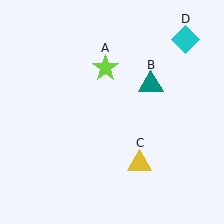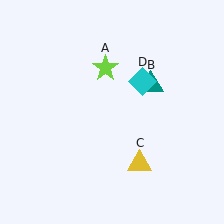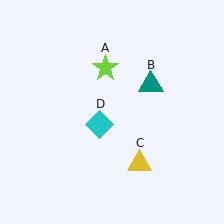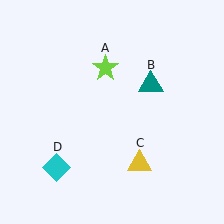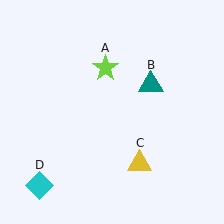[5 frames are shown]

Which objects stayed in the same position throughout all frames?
Lime star (object A) and teal triangle (object B) and yellow triangle (object C) remained stationary.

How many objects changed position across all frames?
1 object changed position: cyan diamond (object D).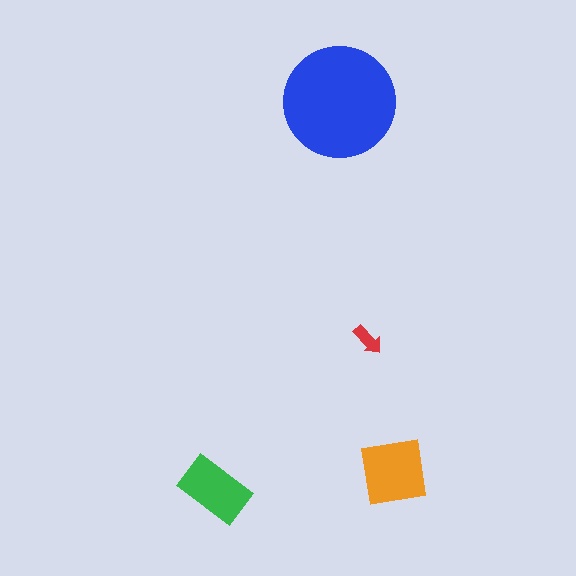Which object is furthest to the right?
The orange square is rightmost.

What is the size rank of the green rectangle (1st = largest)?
3rd.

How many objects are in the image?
There are 4 objects in the image.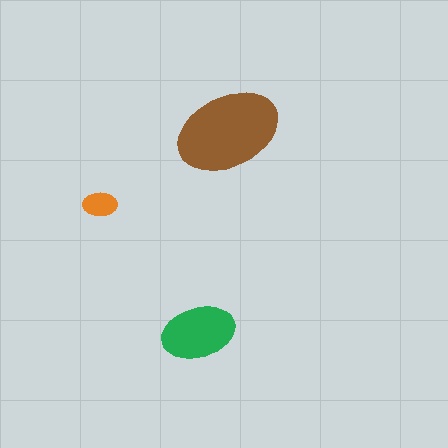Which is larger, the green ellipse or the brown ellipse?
The brown one.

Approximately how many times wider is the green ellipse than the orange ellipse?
About 2 times wider.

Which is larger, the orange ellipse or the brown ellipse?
The brown one.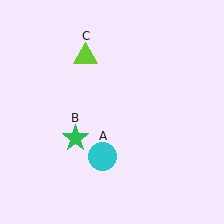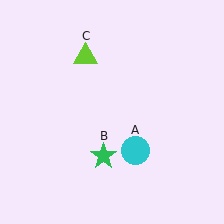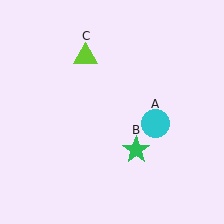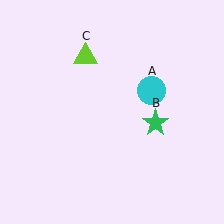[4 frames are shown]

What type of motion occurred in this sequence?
The cyan circle (object A), green star (object B) rotated counterclockwise around the center of the scene.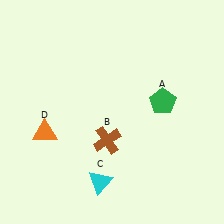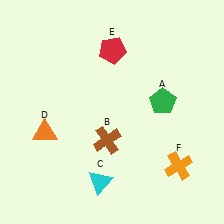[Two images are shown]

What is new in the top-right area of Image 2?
A red pentagon (E) was added in the top-right area of Image 2.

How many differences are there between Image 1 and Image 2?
There are 2 differences between the two images.